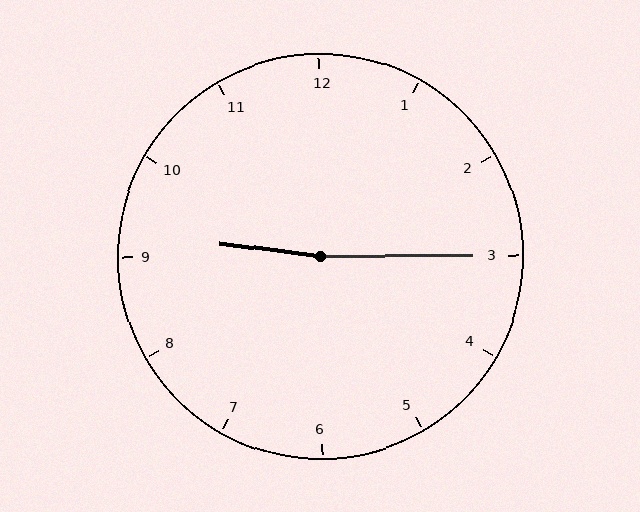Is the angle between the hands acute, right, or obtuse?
It is obtuse.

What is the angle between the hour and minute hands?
Approximately 172 degrees.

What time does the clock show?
9:15.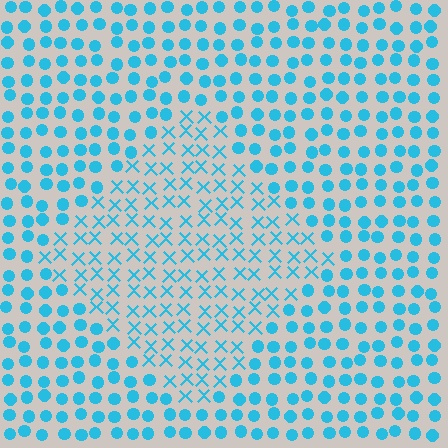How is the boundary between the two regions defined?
The boundary is defined by a change in element shape: X marks inside vs. circles outside. All elements share the same color and spacing.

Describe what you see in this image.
The image is filled with small cyan elements arranged in a uniform grid. A diamond-shaped region contains X marks, while the surrounding area contains circles. The boundary is defined purely by the change in element shape.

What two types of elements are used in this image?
The image uses X marks inside the diamond region and circles outside it.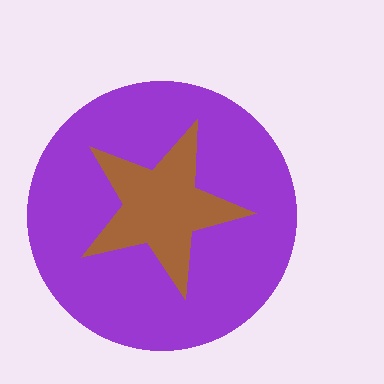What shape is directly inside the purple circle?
The brown star.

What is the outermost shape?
The purple circle.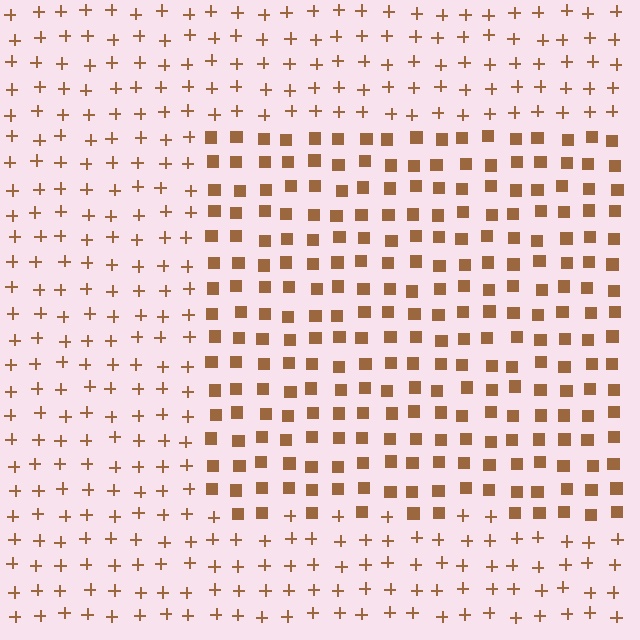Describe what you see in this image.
The image is filled with small brown elements arranged in a uniform grid. A rectangle-shaped region contains squares, while the surrounding area contains plus signs. The boundary is defined purely by the change in element shape.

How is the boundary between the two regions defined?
The boundary is defined by a change in element shape: squares inside vs. plus signs outside. All elements share the same color and spacing.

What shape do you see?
I see a rectangle.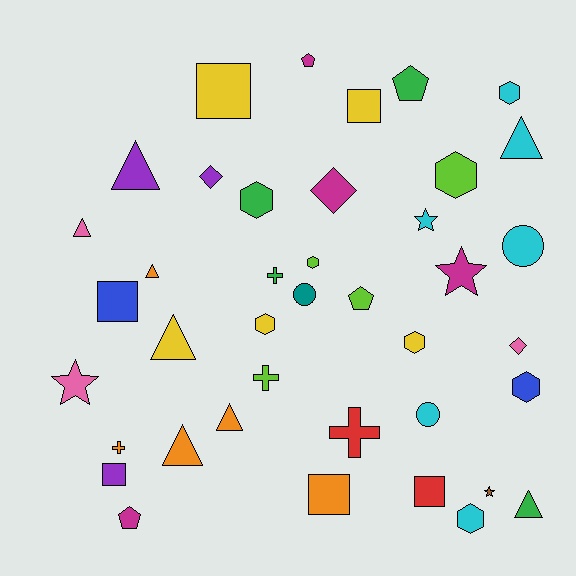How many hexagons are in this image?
There are 8 hexagons.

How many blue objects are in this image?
There are 2 blue objects.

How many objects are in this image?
There are 40 objects.